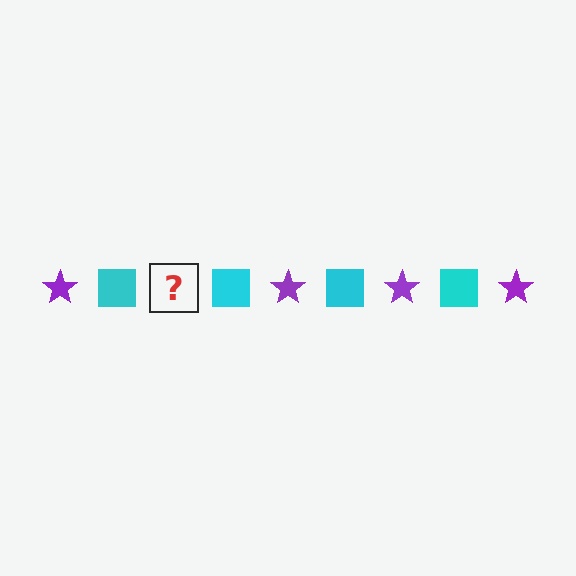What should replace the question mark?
The question mark should be replaced with a purple star.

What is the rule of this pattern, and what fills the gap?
The rule is that the pattern alternates between purple star and cyan square. The gap should be filled with a purple star.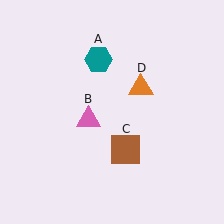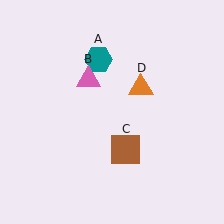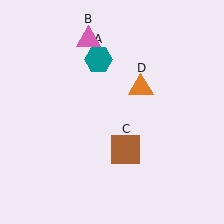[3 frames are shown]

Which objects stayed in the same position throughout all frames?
Teal hexagon (object A) and brown square (object C) and orange triangle (object D) remained stationary.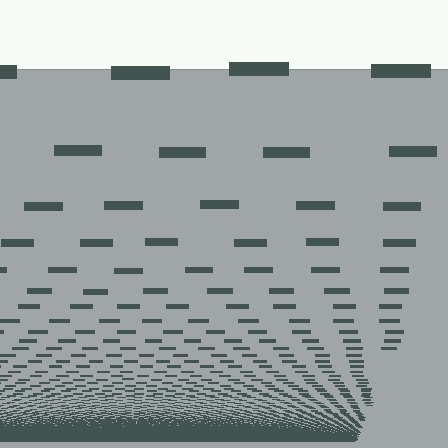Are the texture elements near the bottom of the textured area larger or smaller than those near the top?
Smaller. The gradient is inverted — elements near the bottom are smaller and denser.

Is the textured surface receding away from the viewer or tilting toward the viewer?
The surface appears to tilt toward the viewer. Texture elements get larger and sparser toward the top.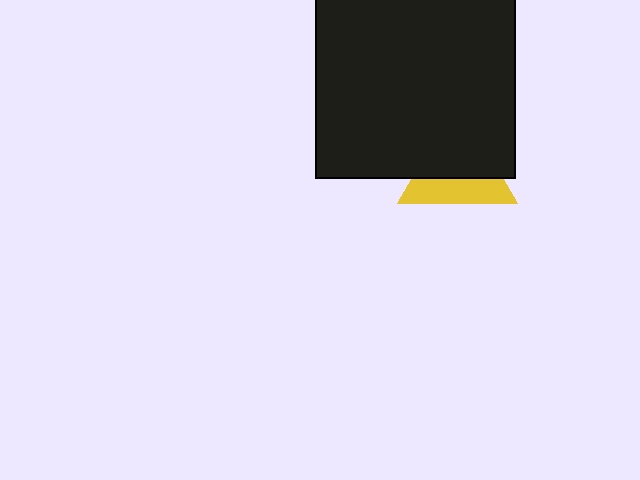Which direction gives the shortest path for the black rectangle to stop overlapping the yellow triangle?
Moving up gives the shortest separation.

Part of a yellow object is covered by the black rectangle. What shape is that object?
It is a triangle.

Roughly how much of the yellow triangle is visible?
A small part of it is visible (roughly 41%).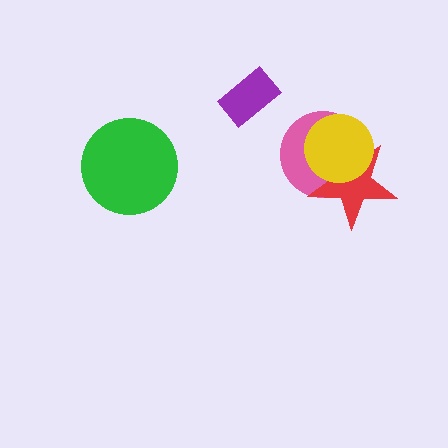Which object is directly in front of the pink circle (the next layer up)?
The red star is directly in front of the pink circle.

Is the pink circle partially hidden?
Yes, it is partially covered by another shape.